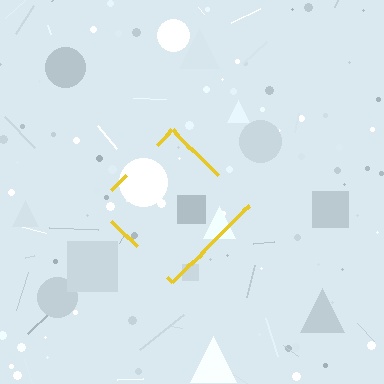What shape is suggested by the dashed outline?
The dashed outline suggests a diamond.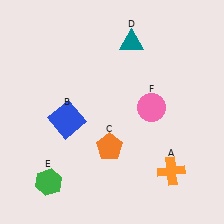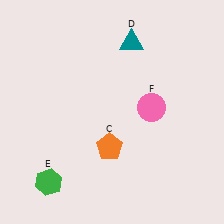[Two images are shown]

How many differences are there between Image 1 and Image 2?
There are 2 differences between the two images.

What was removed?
The blue square (B), the orange cross (A) were removed in Image 2.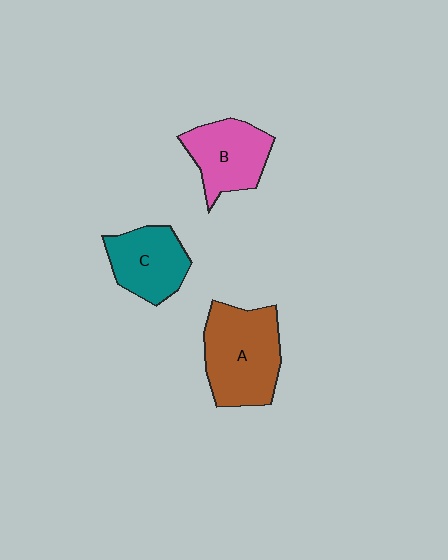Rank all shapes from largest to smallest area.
From largest to smallest: A (brown), B (pink), C (teal).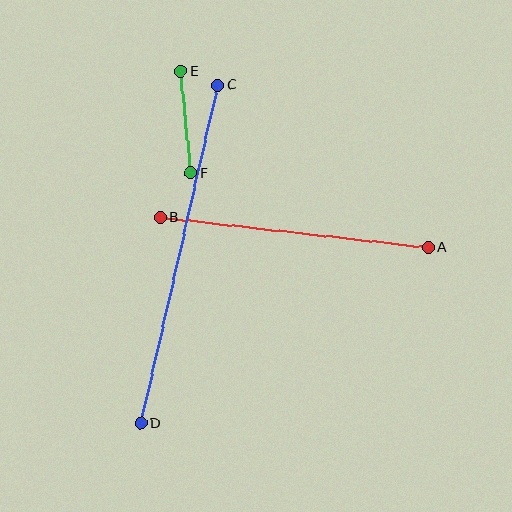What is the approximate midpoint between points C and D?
The midpoint is at approximately (179, 254) pixels.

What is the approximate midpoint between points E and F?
The midpoint is at approximately (186, 122) pixels.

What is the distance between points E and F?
The distance is approximately 102 pixels.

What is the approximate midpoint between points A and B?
The midpoint is at approximately (294, 233) pixels.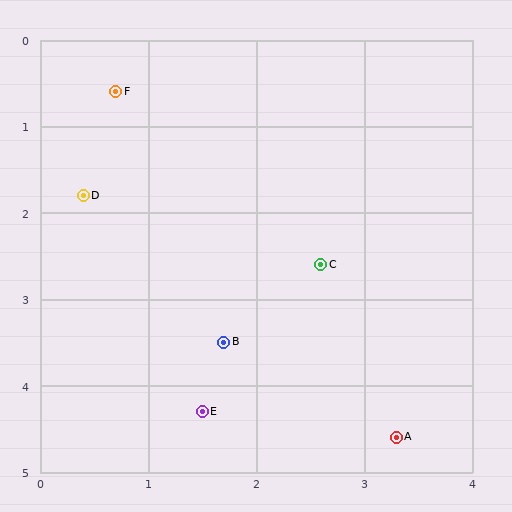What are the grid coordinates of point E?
Point E is at approximately (1.5, 4.3).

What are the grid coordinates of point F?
Point F is at approximately (0.7, 0.6).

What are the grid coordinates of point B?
Point B is at approximately (1.7, 3.5).